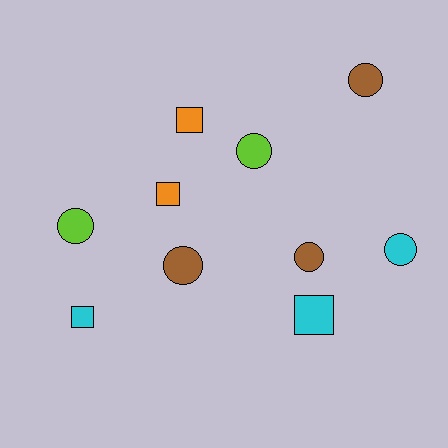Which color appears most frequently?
Cyan, with 3 objects.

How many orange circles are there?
There are no orange circles.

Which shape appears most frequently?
Circle, with 6 objects.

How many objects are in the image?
There are 10 objects.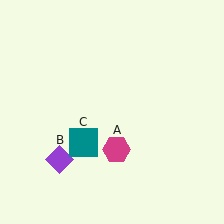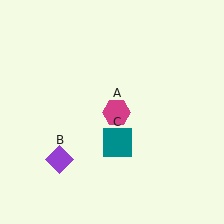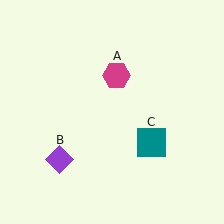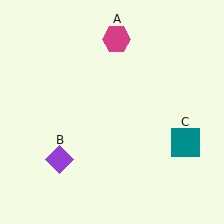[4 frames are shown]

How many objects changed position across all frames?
2 objects changed position: magenta hexagon (object A), teal square (object C).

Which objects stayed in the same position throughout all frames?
Purple diamond (object B) remained stationary.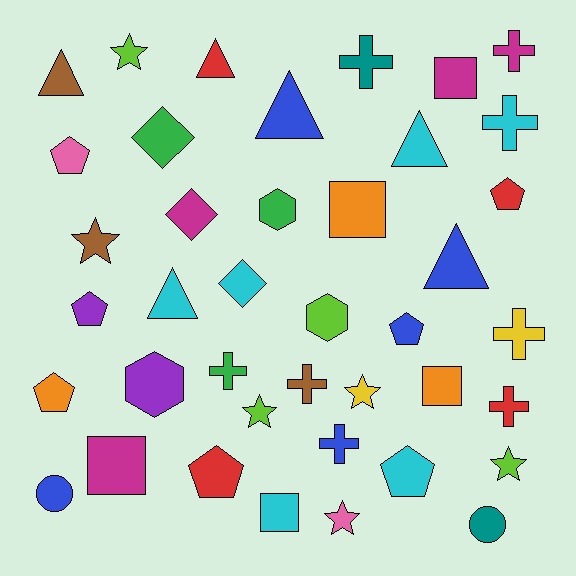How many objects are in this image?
There are 40 objects.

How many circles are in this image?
There are 2 circles.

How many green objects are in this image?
There are 3 green objects.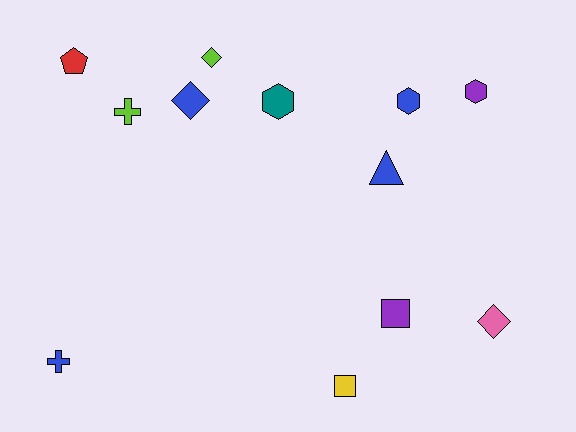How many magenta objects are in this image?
There are no magenta objects.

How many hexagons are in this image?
There are 3 hexagons.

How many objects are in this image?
There are 12 objects.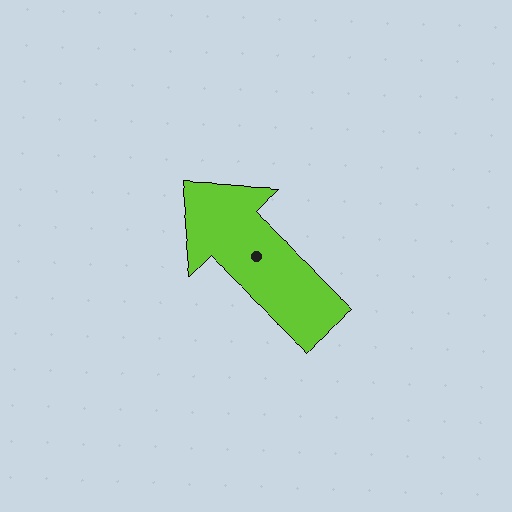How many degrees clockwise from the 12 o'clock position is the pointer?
Approximately 314 degrees.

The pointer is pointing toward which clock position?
Roughly 10 o'clock.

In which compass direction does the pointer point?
Northwest.